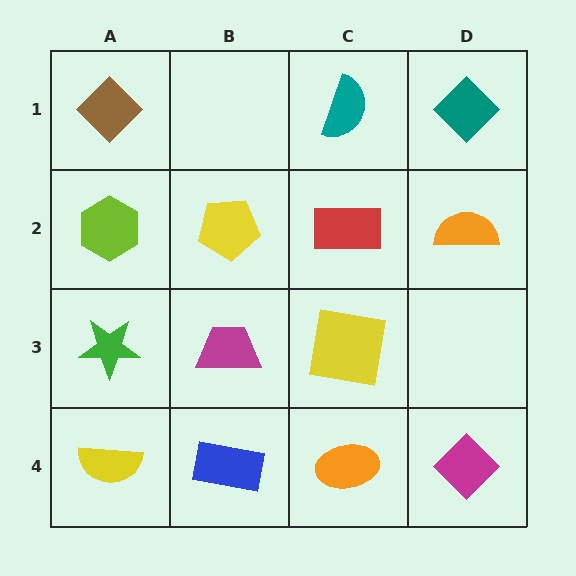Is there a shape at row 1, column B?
No, that cell is empty.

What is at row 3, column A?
A green star.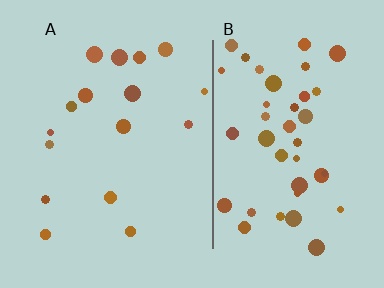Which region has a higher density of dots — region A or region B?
B (the right).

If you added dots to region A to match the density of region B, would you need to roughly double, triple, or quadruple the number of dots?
Approximately triple.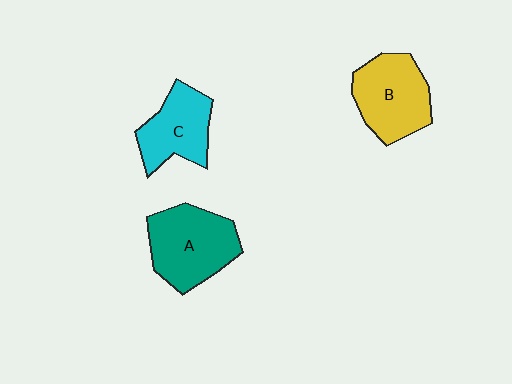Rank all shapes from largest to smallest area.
From largest to smallest: A (teal), B (yellow), C (cyan).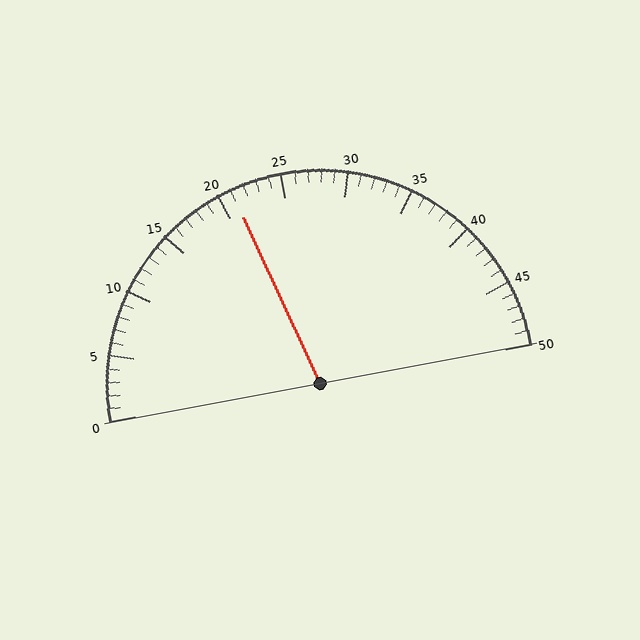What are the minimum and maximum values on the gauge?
The gauge ranges from 0 to 50.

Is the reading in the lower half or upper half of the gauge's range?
The reading is in the lower half of the range (0 to 50).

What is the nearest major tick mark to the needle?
The nearest major tick mark is 20.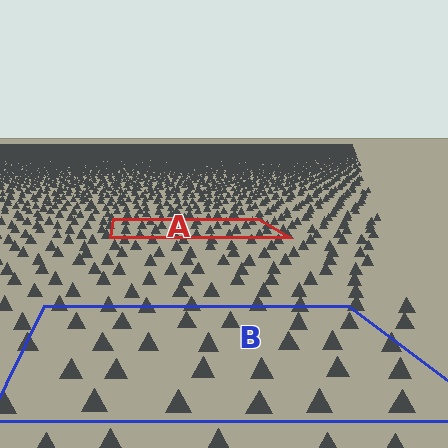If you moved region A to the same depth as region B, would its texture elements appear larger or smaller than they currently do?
They would appear larger. At a closer depth, the same texture elements are projected at a bigger on-screen size.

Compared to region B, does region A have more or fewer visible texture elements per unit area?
Region A has more texture elements per unit area — they are packed more densely because it is farther away.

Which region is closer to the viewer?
Region B is closer. The texture elements there are larger and more spread out.